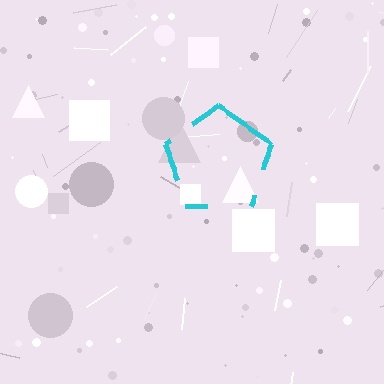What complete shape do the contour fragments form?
The contour fragments form a pentagon.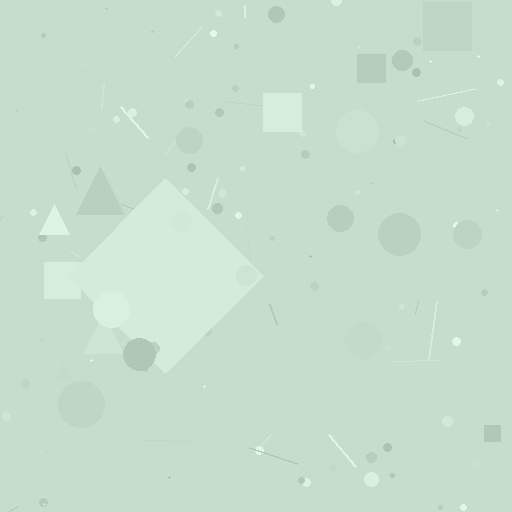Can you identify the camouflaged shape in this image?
The camouflaged shape is a diamond.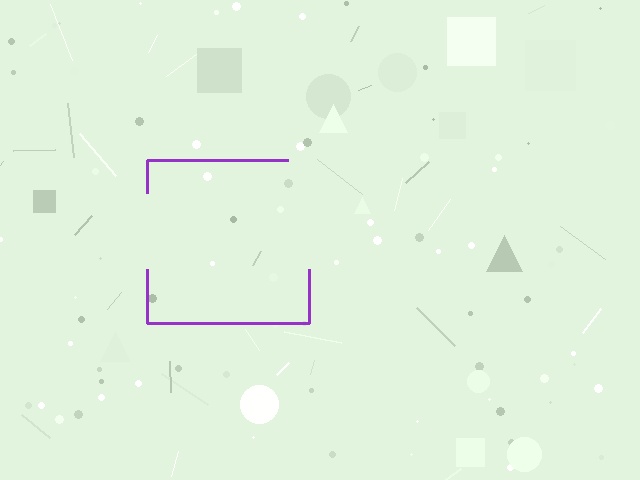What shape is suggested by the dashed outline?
The dashed outline suggests a square.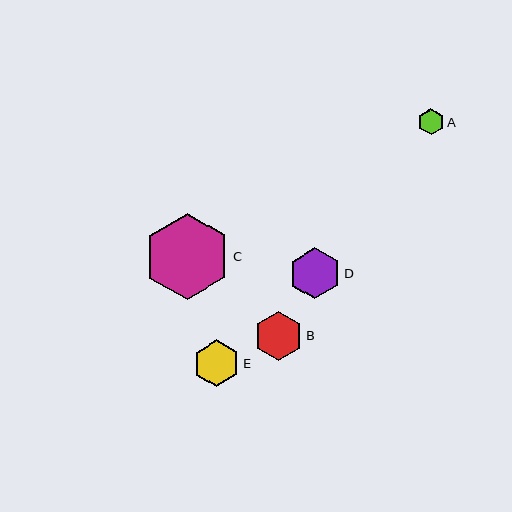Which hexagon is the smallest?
Hexagon A is the smallest with a size of approximately 26 pixels.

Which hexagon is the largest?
Hexagon C is the largest with a size of approximately 86 pixels.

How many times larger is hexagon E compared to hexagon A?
Hexagon E is approximately 1.8 times the size of hexagon A.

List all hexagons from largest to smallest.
From largest to smallest: C, D, B, E, A.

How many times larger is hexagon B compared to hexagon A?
Hexagon B is approximately 1.9 times the size of hexagon A.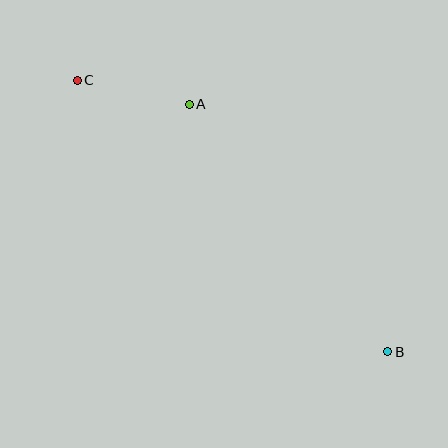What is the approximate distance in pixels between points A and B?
The distance between A and B is approximately 317 pixels.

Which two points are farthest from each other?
Points B and C are farthest from each other.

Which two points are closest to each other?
Points A and C are closest to each other.